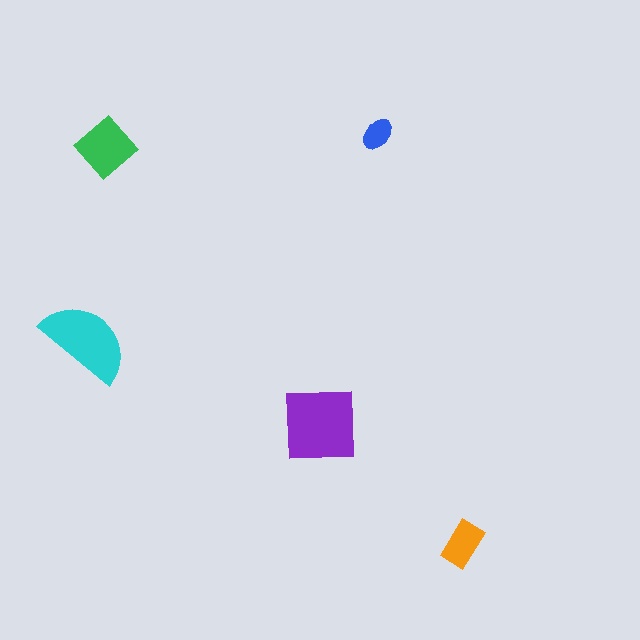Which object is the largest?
The purple square.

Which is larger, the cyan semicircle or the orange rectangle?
The cyan semicircle.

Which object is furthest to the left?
The cyan semicircle is leftmost.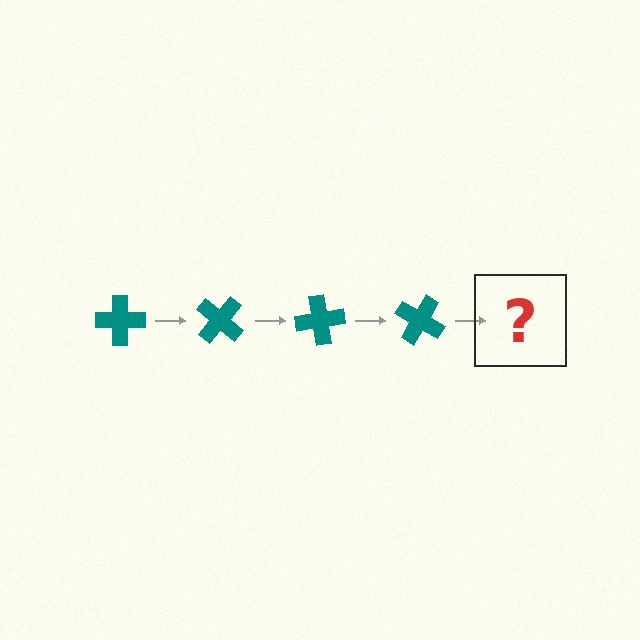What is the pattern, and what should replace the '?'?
The pattern is that the cross rotates 40 degrees each step. The '?' should be a teal cross rotated 160 degrees.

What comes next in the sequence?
The next element should be a teal cross rotated 160 degrees.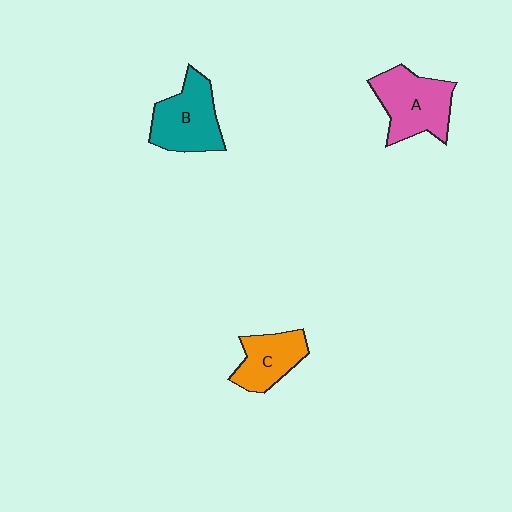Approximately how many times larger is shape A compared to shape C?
Approximately 1.4 times.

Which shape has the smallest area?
Shape C (orange).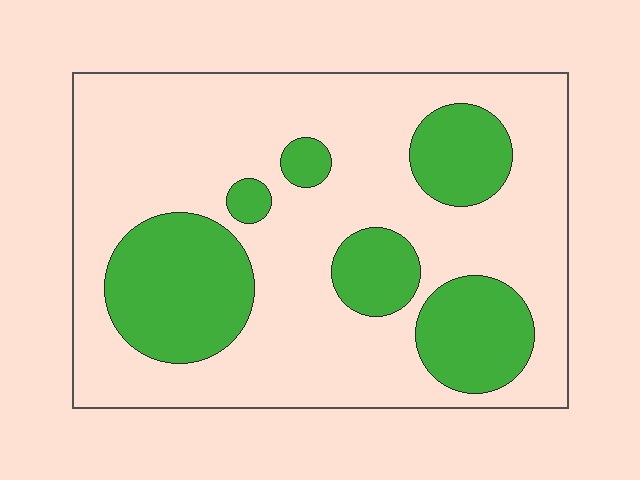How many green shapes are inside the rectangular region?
6.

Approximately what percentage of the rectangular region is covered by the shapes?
Approximately 30%.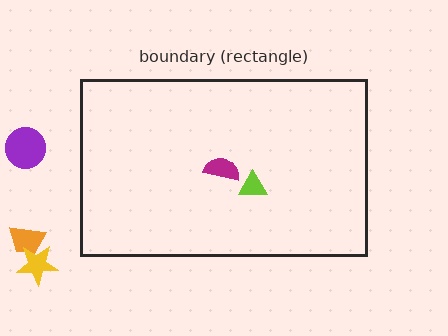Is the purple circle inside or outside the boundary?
Outside.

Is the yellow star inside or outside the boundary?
Outside.